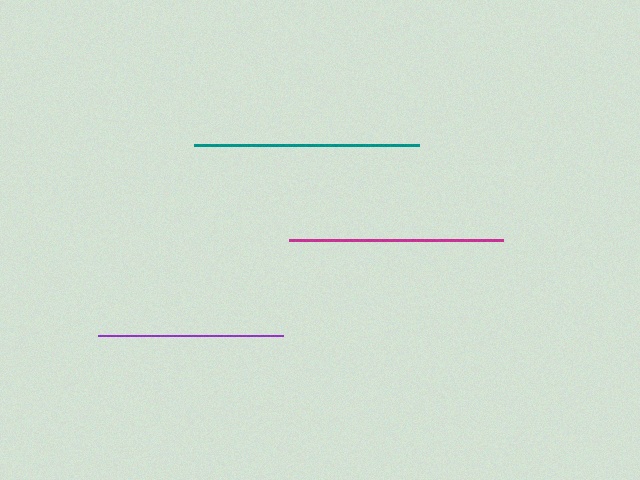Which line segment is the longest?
The teal line is the longest at approximately 224 pixels.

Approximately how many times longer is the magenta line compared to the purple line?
The magenta line is approximately 1.2 times the length of the purple line.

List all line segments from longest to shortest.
From longest to shortest: teal, magenta, purple.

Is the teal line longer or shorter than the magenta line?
The teal line is longer than the magenta line.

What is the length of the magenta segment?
The magenta segment is approximately 213 pixels long.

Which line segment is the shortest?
The purple line is the shortest at approximately 185 pixels.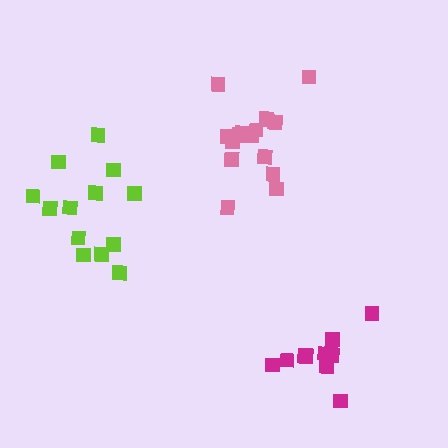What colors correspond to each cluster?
The clusters are colored: pink, lime, magenta.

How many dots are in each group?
Group 1: 16 dots, Group 2: 13 dots, Group 3: 11 dots (40 total).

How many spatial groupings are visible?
There are 3 spatial groupings.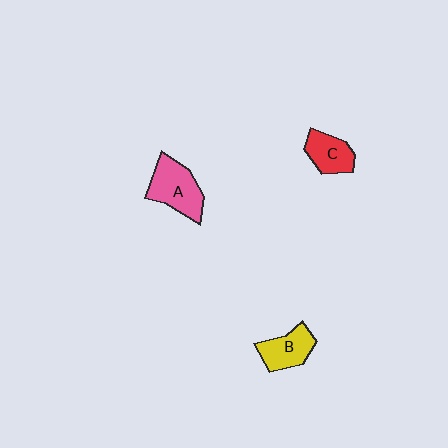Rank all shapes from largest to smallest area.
From largest to smallest: A (pink), B (yellow), C (red).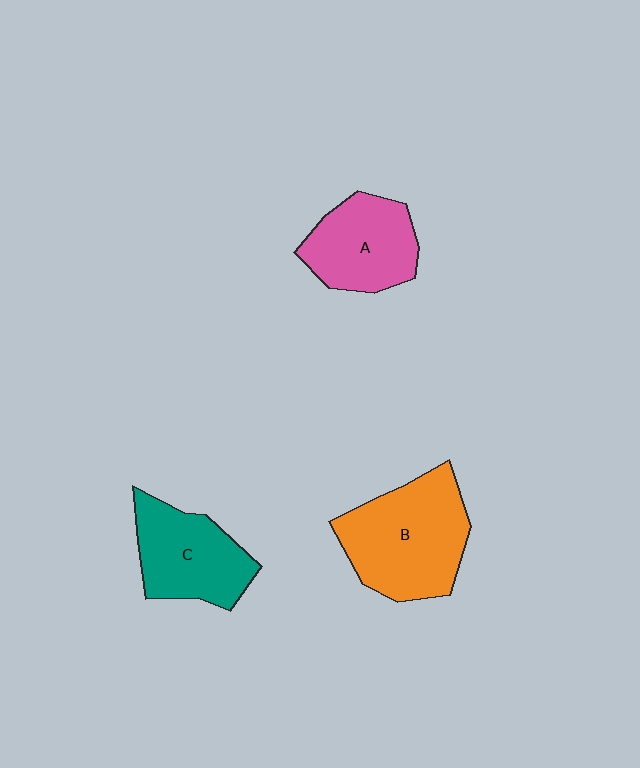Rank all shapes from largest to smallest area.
From largest to smallest: B (orange), C (teal), A (pink).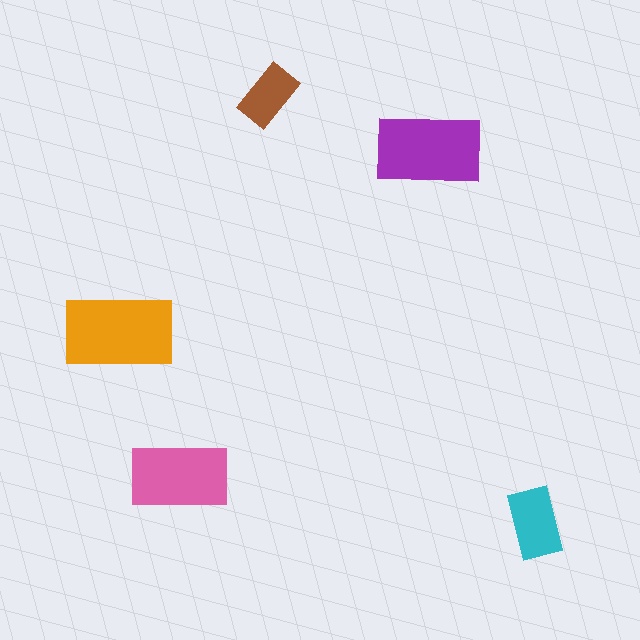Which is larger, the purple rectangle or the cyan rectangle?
The purple one.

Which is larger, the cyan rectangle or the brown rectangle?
The cyan one.